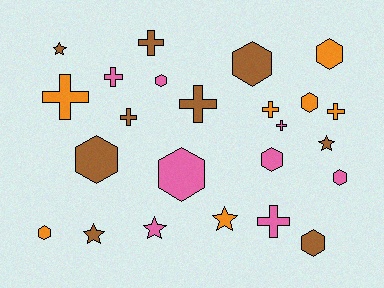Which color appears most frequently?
Brown, with 9 objects.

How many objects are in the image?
There are 24 objects.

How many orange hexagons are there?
There are 3 orange hexagons.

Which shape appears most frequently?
Hexagon, with 10 objects.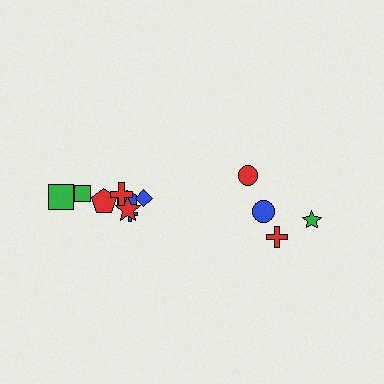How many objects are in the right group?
There are 4 objects.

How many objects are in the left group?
There are 8 objects.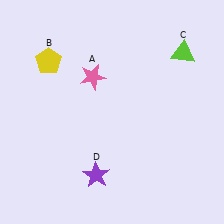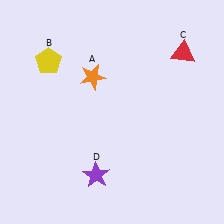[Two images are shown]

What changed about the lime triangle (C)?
In Image 1, C is lime. In Image 2, it changed to red.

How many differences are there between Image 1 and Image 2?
There are 2 differences between the two images.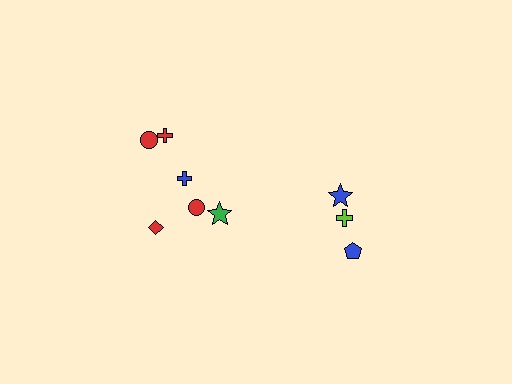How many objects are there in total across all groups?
There are 9 objects.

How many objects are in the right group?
There are 3 objects.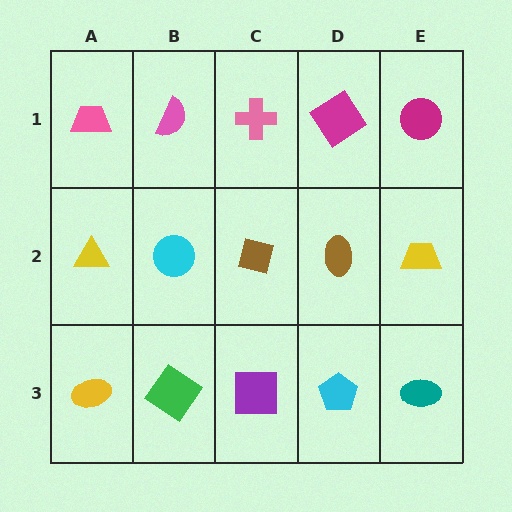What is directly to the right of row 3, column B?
A purple square.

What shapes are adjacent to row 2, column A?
A pink trapezoid (row 1, column A), a yellow ellipse (row 3, column A), a cyan circle (row 2, column B).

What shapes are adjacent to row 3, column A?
A yellow triangle (row 2, column A), a green diamond (row 3, column B).